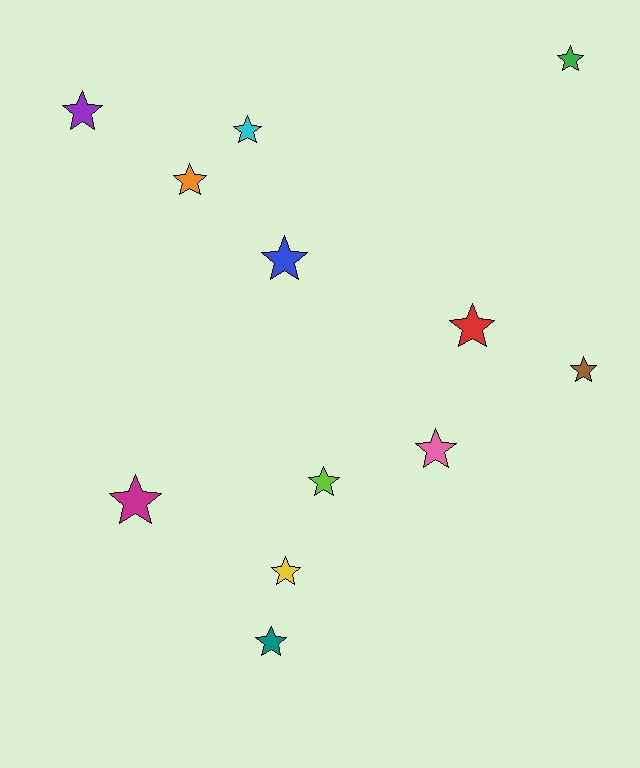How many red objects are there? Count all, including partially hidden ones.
There is 1 red object.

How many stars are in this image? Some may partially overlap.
There are 12 stars.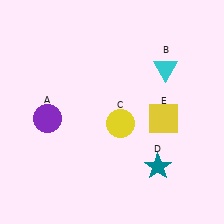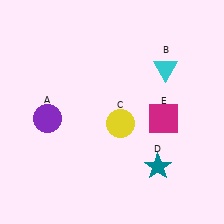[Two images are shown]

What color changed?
The square (E) changed from yellow in Image 1 to magenta in Image 2.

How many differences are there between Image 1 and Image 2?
There is 1 difference between the two images.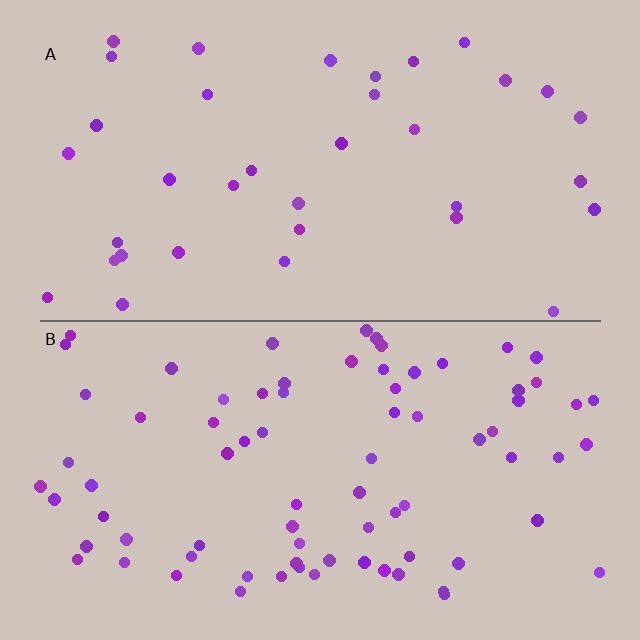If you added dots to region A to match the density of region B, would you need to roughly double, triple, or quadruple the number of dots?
Approximately double.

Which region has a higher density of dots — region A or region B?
B (the bottom).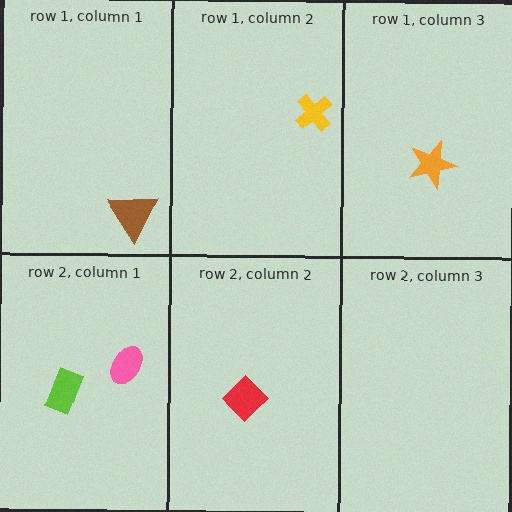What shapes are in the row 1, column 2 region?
The yellow cross.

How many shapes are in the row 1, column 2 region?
1.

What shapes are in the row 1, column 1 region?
The brown triangle.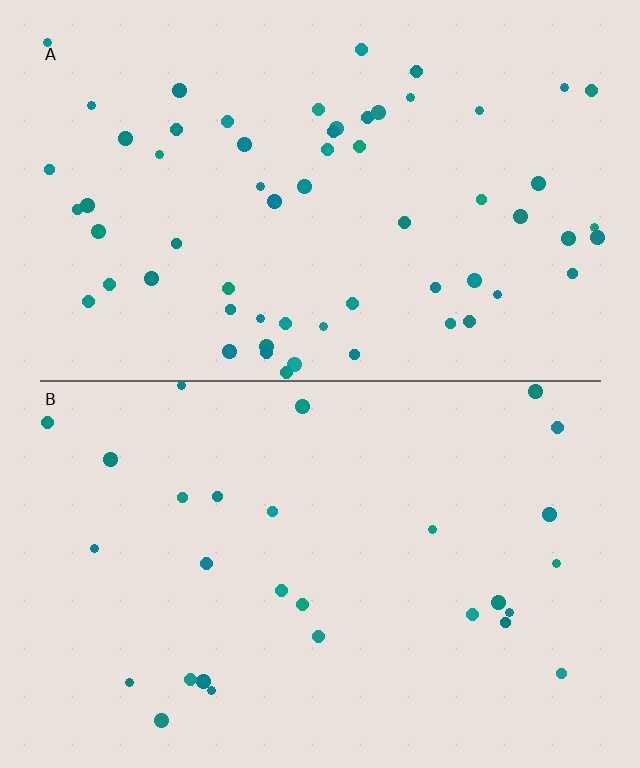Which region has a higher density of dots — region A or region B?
A (the top).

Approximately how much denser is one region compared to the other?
Approximately 2.2× — region A over region B.